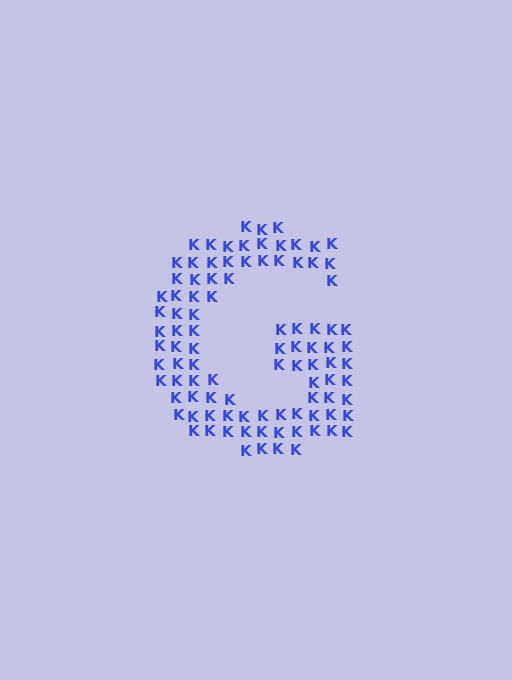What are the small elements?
The small elements are letter K's.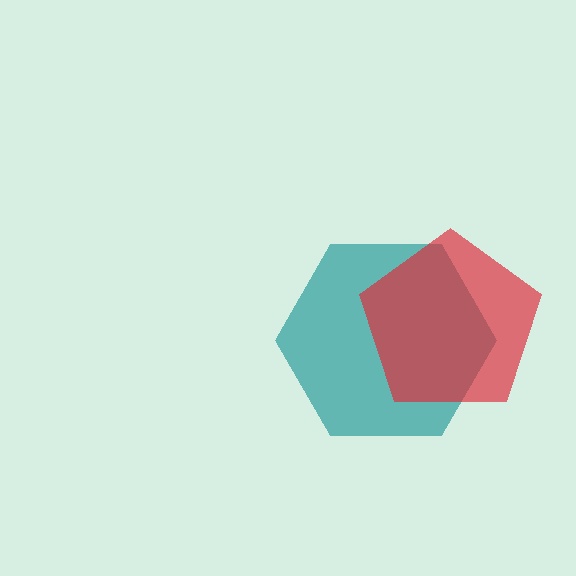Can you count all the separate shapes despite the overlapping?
Yes, there are 2 separate shapes.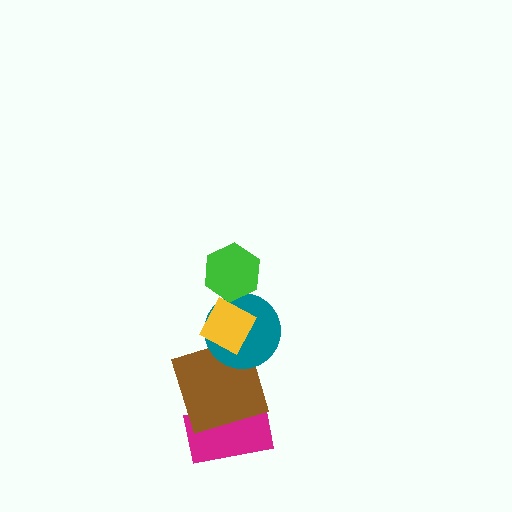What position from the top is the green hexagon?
The green hexagon is 1st from the top.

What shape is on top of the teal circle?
The yellow diamond is on top of the teal circle.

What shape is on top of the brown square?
The teal circle is on top of the brown square.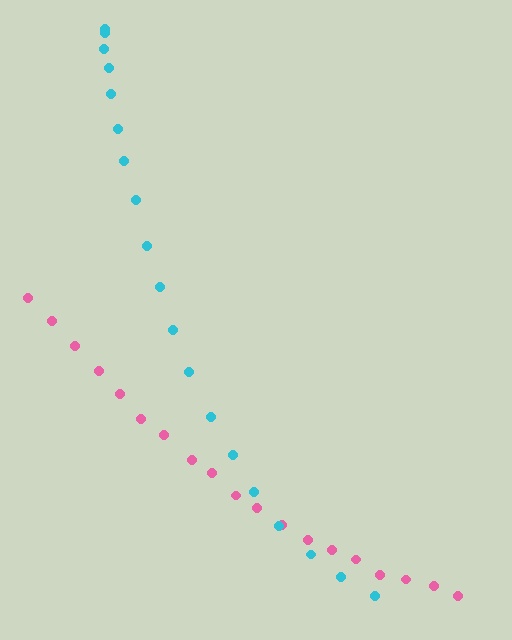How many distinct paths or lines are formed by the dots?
There are 2 distinct paths.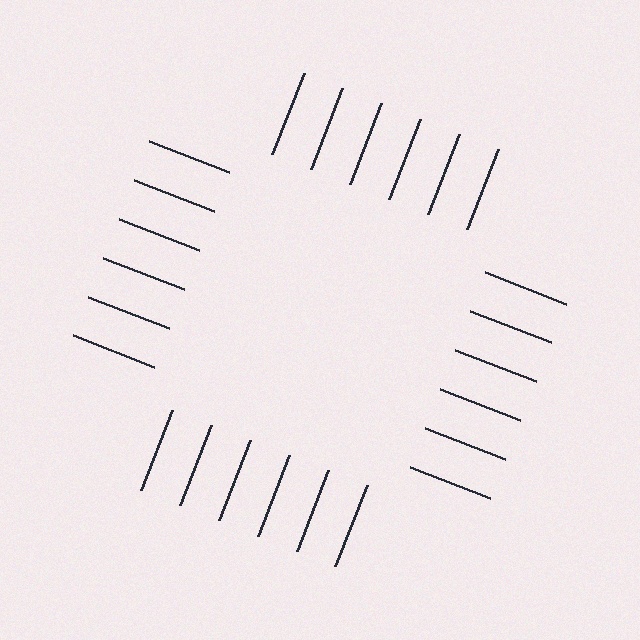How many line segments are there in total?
24 — 6 along each of the 4 edges.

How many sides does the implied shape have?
4 sides — the line-ends trace a square.